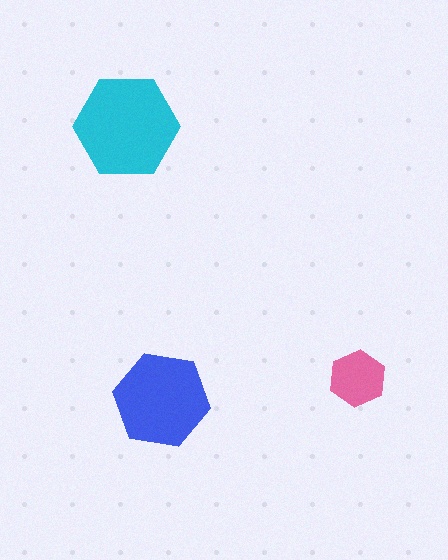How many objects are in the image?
There are 3 objects in the image.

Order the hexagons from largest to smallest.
the cyan one, the blue one, the pink one.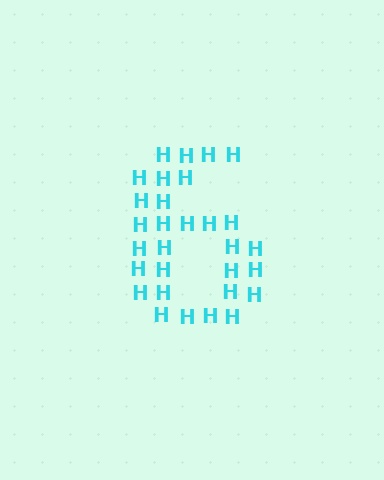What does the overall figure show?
The overall figure shows the digit 6.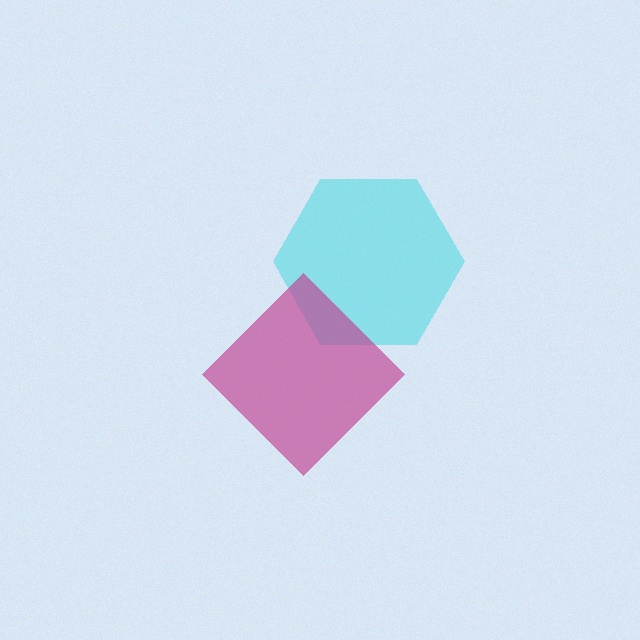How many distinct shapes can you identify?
There are 2 distinct shapes: a cyan hexagon, a magenta diamond.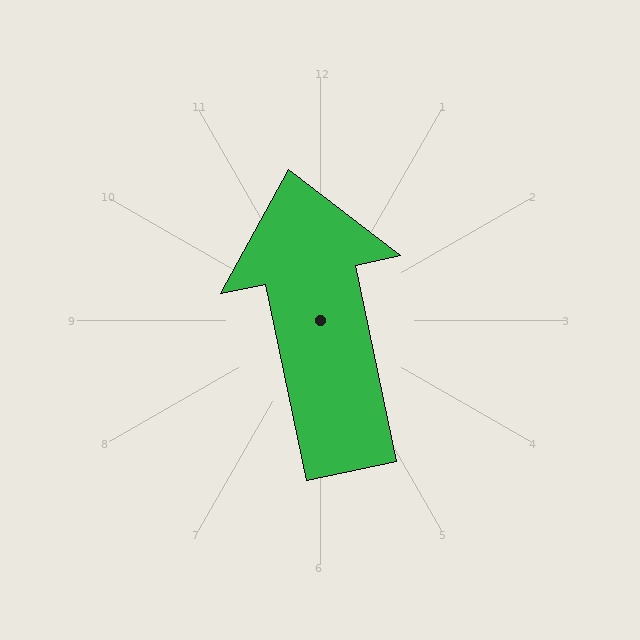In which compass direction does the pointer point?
North.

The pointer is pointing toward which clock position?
Roughly 12 o'clock.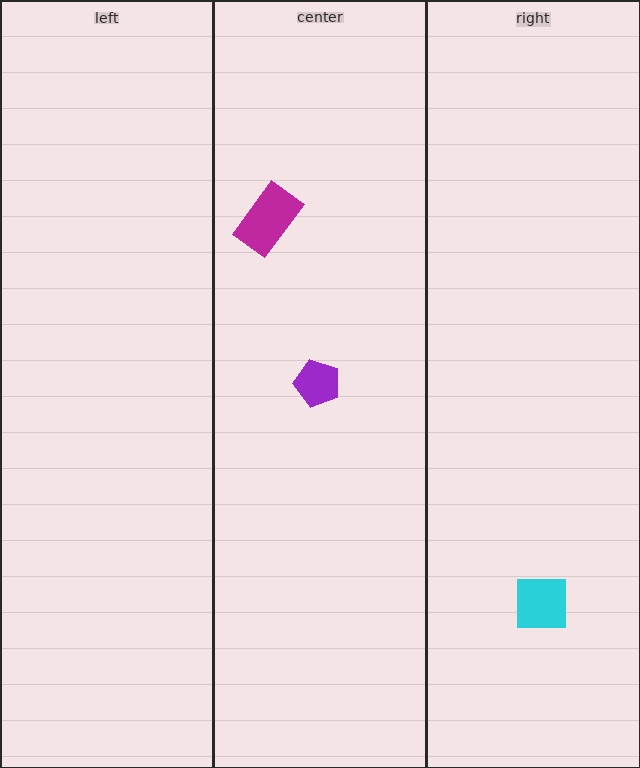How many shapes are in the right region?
1.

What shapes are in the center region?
The magenta rectangle, the purple pentagon.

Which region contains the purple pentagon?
The center region.